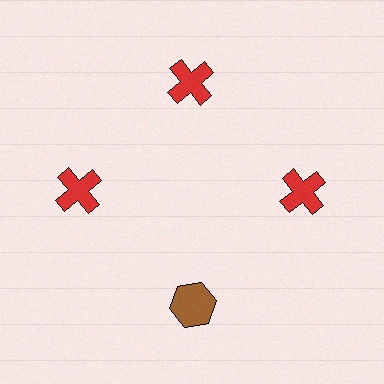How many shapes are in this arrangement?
There are 4 shapes arranged in a ring pattern.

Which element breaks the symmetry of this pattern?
The brown hexagon at roughly the 6 o'clock position breaks the symmetry. All other shapes are red crosses.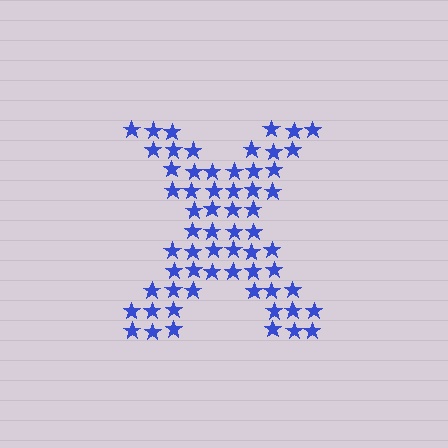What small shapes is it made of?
It is made of small stars.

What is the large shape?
The large shape is the letter X.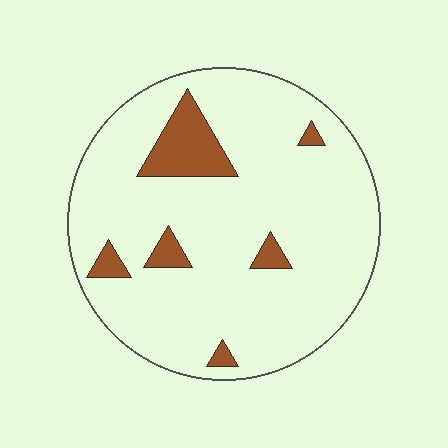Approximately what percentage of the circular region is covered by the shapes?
Approximately 10%.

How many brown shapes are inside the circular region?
6.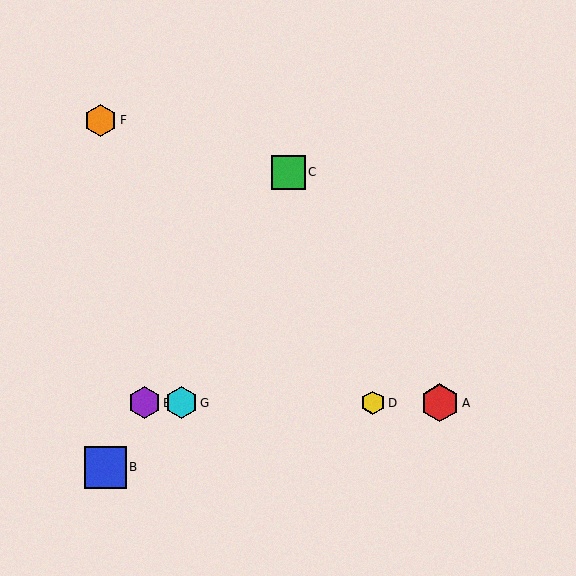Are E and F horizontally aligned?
No, E is at y≈403 and F is at y≈120.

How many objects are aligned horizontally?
4 objects (A, D, E, G) are aligned horizontally.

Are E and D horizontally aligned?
Yes, both are at y≈403.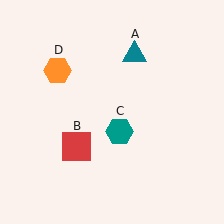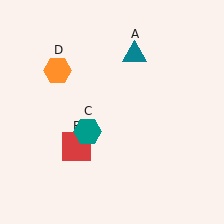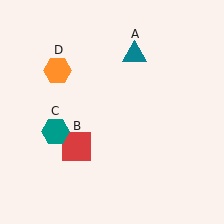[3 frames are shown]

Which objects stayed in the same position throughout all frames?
Teal triangle (object A) and red square (object B) and orange hexagon (object D) remained stationary.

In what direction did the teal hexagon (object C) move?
The teal hexagon (object C) moved left.